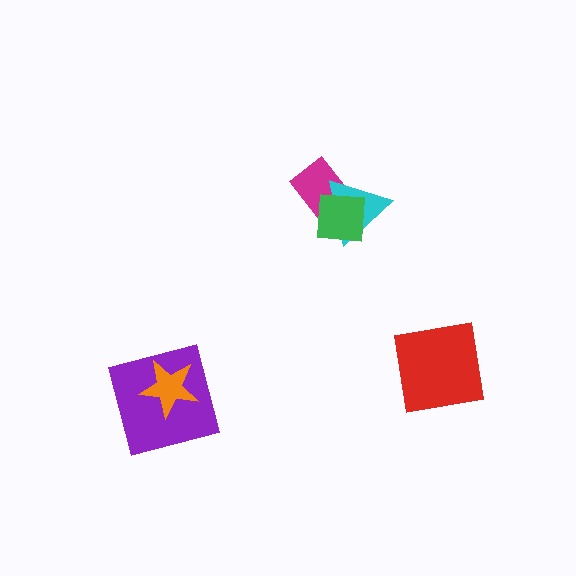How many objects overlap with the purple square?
1 object overlaps with the purple square.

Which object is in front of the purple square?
The orange star is in front of the purple square.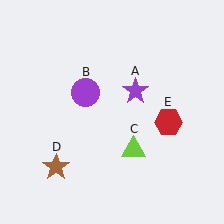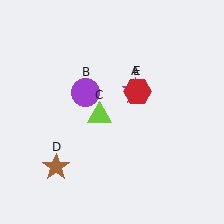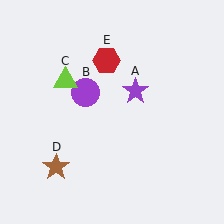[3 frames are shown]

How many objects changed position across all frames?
2 objects changed position: lime triangle (object C), red hexagon (object E).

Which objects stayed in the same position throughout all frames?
Purple star (object A) and purple circle (object B) and brown star (object D) remained stationary.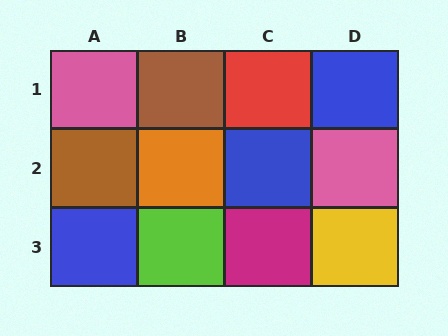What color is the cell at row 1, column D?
Blue.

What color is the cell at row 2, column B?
Orange.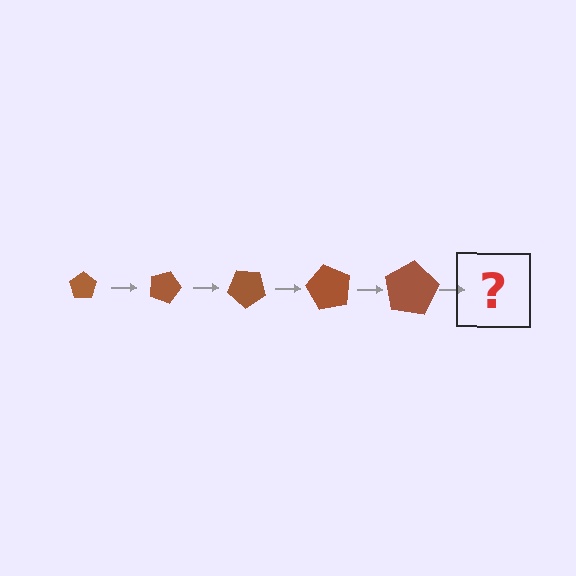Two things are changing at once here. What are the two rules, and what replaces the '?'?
The two rules are that the pentagon grows larger each step and it rotates 20 degrees each step. The '?' should be a pentagon, larger than the previous one and rotated 100 degrees from the start.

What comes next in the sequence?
The next element should be a pentagon, larger than the previous one and rotated 100 degrees from the start.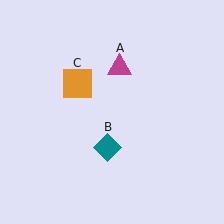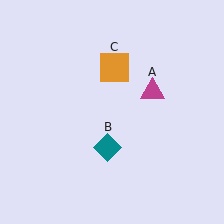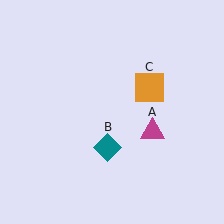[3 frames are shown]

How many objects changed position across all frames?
2 objects changed position: magenta triangle (object A), orange square (object C).